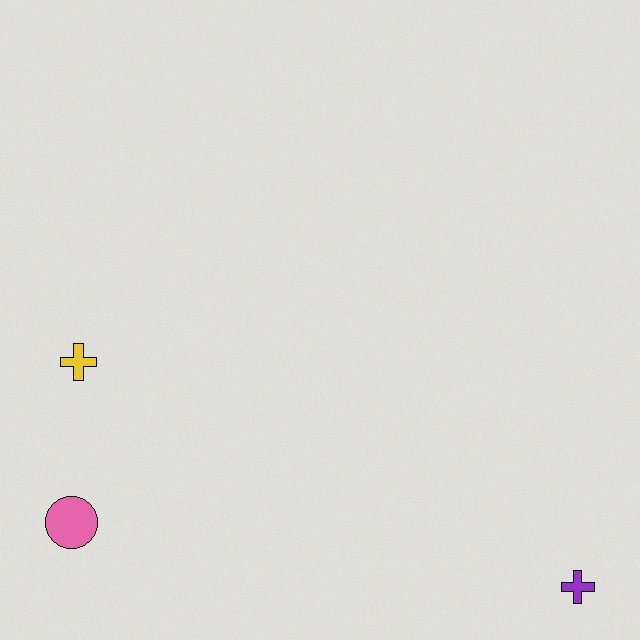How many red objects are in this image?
There are no red objects.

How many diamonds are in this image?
There are no diamonds.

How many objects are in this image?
There are 3 objects.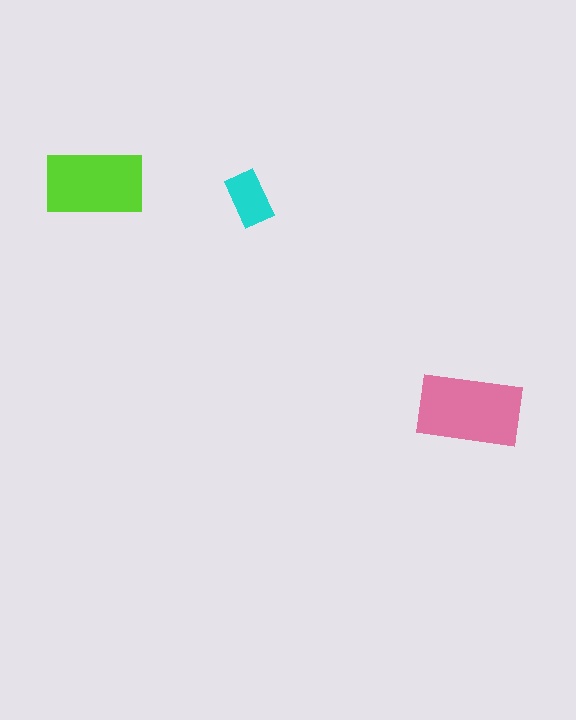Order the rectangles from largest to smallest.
the pink one, the lime one, the cyan one.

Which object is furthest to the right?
The pink rectangle is rightmost.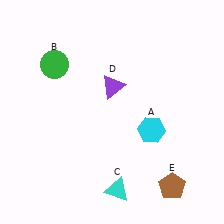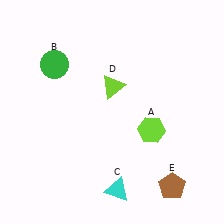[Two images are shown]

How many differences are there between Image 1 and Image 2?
There are 2 differences between the two images.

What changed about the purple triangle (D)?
In Image 1, D is purple. In Image 2, it changed to lime.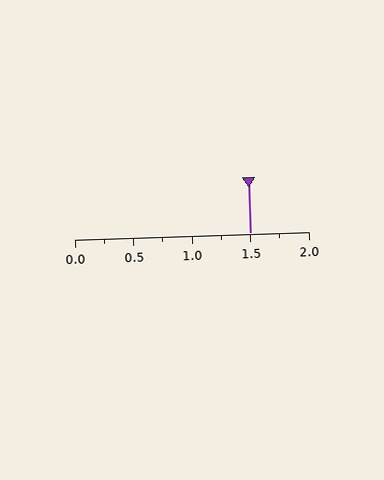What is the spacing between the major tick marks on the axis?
The major ticks are spaced 0.5 apart.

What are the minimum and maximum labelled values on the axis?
The axis runs from 0.0 to 2.0.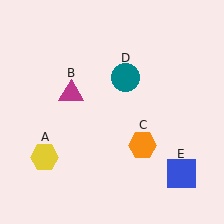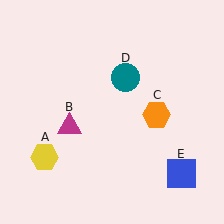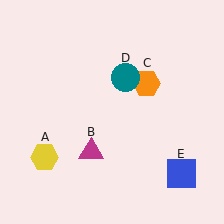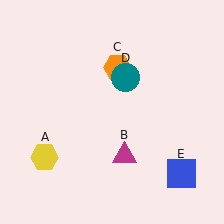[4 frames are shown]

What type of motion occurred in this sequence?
The magenta triangle (object B), orange hexagon (object C) rotated counterclockwise around the center of the scene.